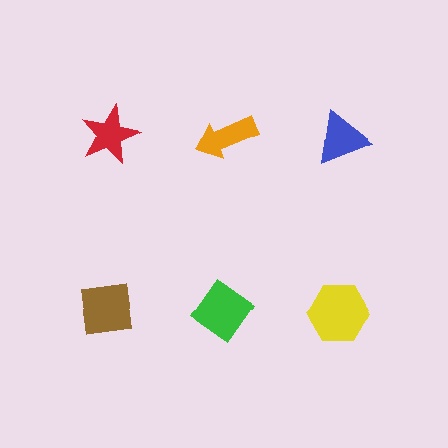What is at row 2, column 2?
A green diamond.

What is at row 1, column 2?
An orange arrow.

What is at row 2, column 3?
A yellow hexagon.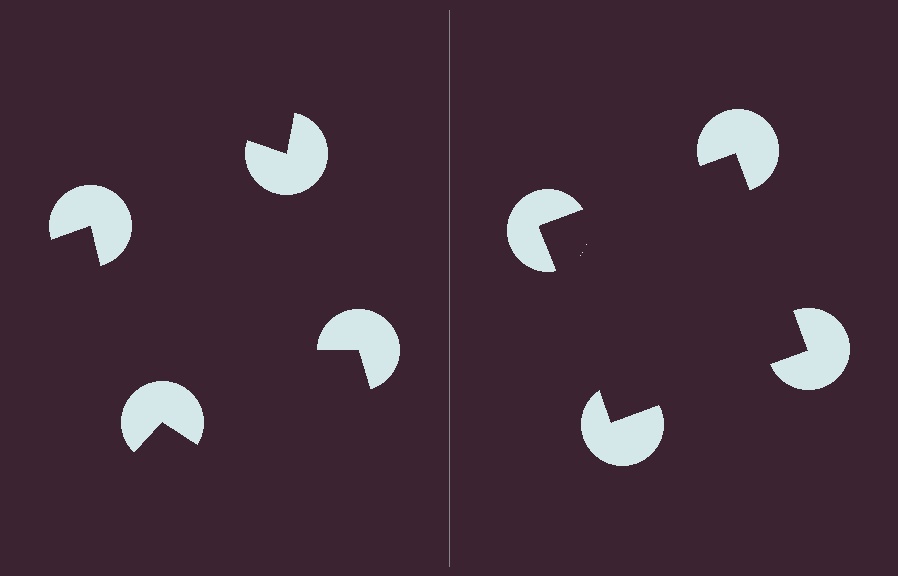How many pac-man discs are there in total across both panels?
8 — 4 on each side.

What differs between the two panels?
The pac-man discs are positioned identically on both sides; only the wedge orientations differ. On the right they align to a square; on the left they are misaligned.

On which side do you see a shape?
An illusory square appears on the right side. On the left side the wedge cuts are rotated, so no coherent shape forms.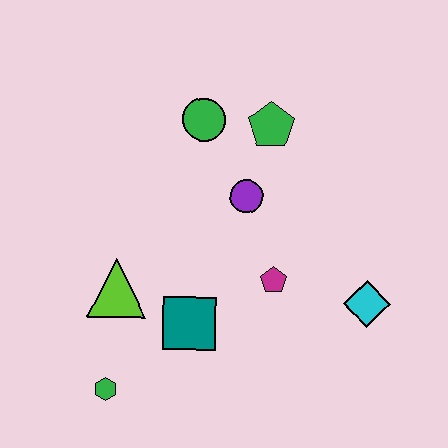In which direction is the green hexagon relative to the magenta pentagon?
The green hexagon is to the left of the magenta pentagon.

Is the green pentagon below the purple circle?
No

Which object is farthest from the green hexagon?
The green pentagon is farthest from the green hexagon.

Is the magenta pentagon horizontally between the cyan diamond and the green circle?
Yes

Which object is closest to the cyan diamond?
The magenta pentagon is closest to the cyan diamond.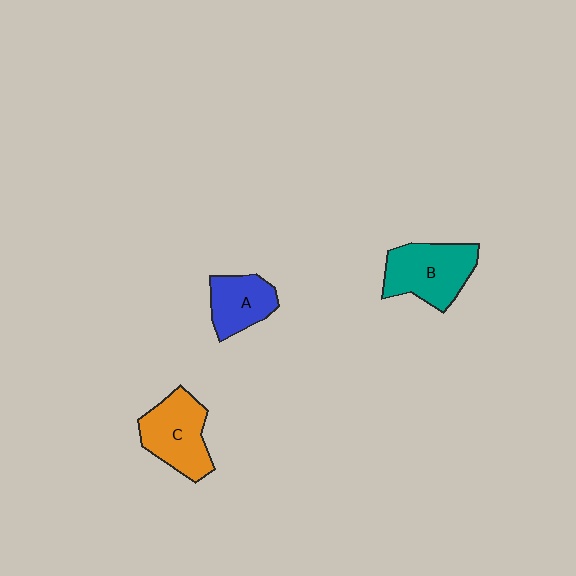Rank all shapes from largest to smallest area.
From largest to smallest: B (teal), C (orange), A (blue).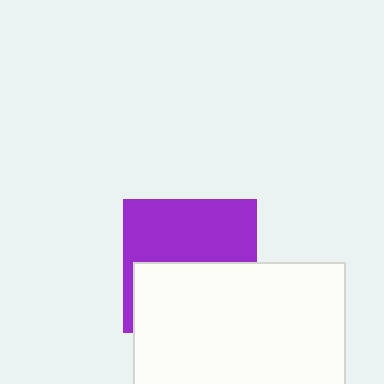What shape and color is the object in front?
The object in front is a white rectangle.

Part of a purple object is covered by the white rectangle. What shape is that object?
It is a square.